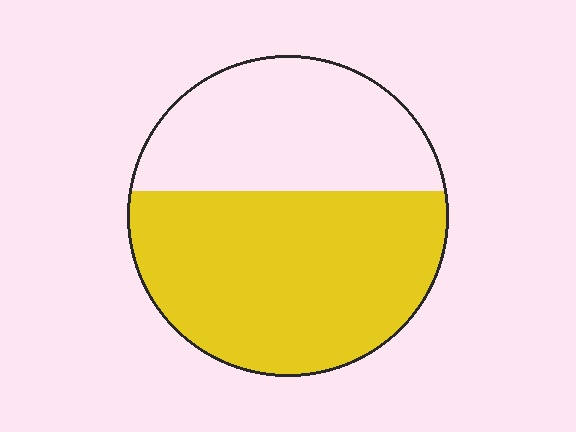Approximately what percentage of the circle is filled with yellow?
Approximately 60%.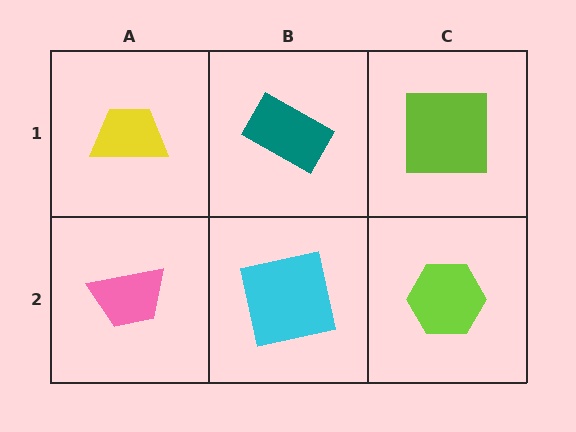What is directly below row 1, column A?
A pink trapezoid.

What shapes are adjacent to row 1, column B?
A cyan square (row 2, column B), a yellow trapezoid (row 1, column A), a lime square (row 1, column C).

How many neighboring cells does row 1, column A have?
2.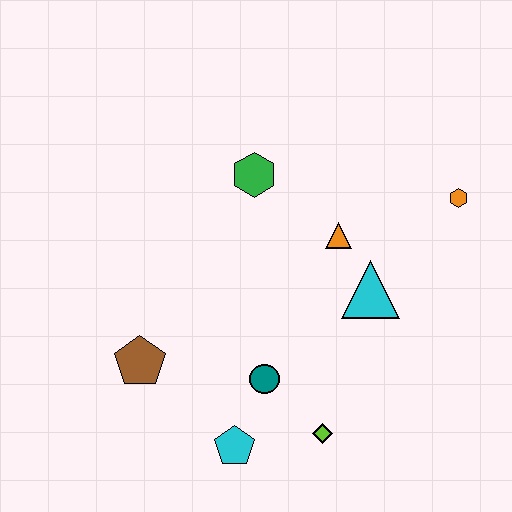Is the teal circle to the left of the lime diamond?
Yes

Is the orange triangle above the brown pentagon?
Yes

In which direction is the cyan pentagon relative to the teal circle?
The cyan pentagon is below the teal circle.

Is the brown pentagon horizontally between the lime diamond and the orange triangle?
No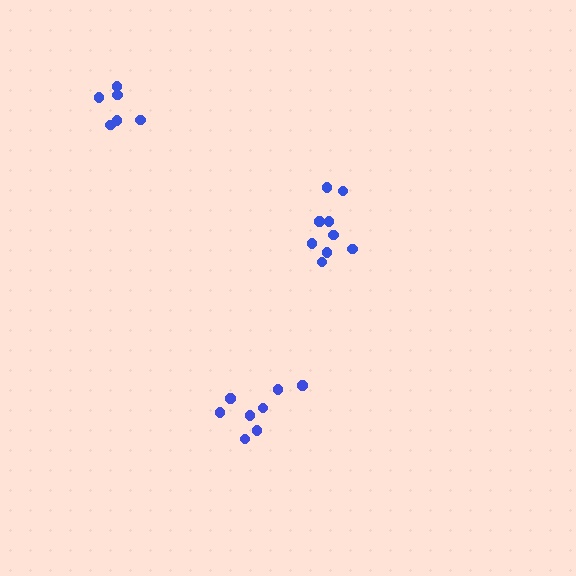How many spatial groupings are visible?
There are 3 spatial groupings.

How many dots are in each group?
Group 1: 8 dots, Group 2: 9 dots, Group 3: 6 dots (23 total).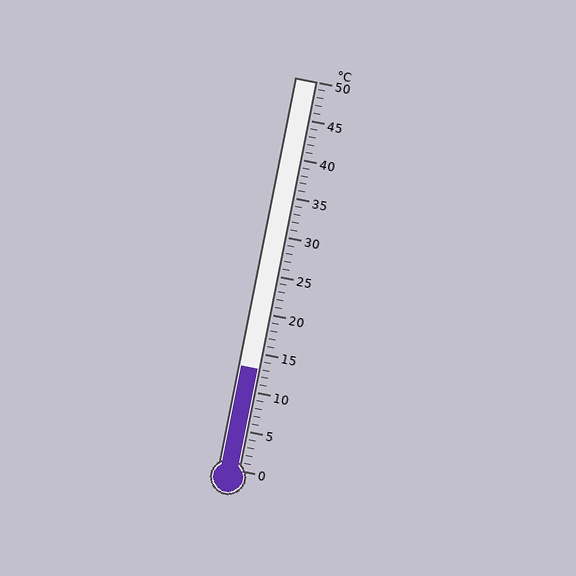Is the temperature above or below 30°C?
The temperature is below 30°C.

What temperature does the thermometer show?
The thermometer shows approximately 13°C.